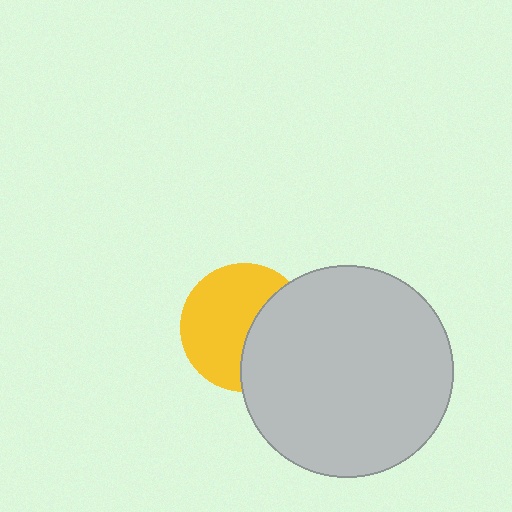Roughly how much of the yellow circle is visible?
About half of it is visible (roughly 61%).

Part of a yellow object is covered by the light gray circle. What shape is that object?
It is a circle.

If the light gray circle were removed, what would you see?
You would see the complete yellow circle.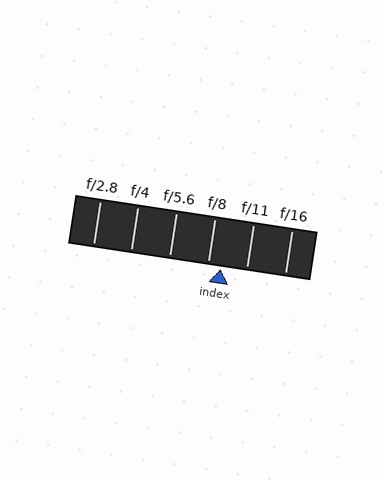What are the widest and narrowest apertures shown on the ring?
The widest aperture shown is f/2.8 and the narrowest is f/16.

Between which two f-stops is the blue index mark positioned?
The index mark is between f/8 and f/11.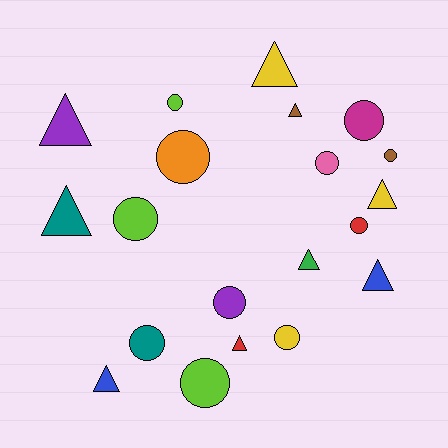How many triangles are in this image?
There are 9 triangles.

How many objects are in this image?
There are 20 objects.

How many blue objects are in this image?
There are 2 blue objects.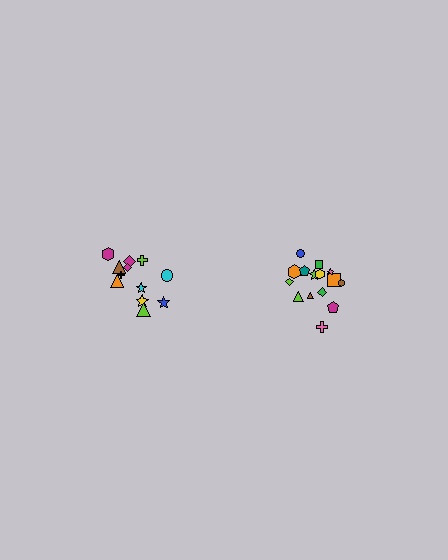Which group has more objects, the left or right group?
The right group.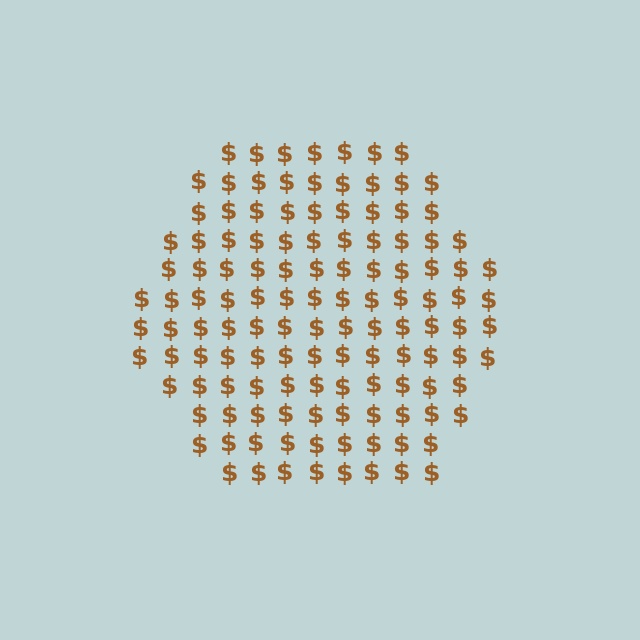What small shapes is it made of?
It is made of small dollar signs.